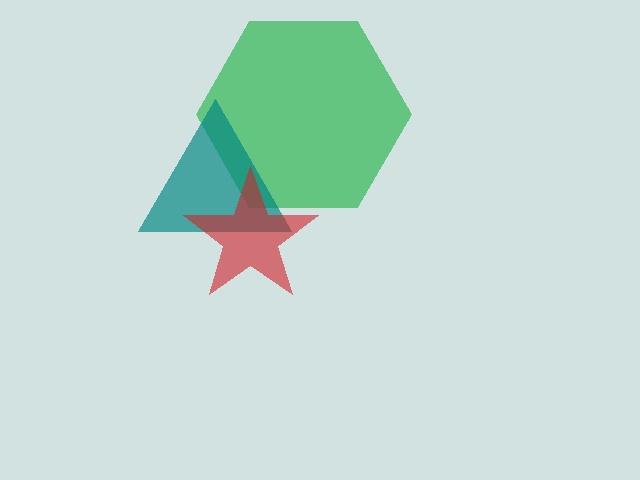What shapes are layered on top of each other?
The layered shapes are: a green hexagon, a teal triangle, a red star.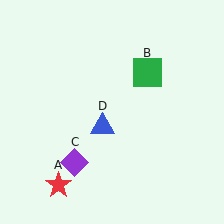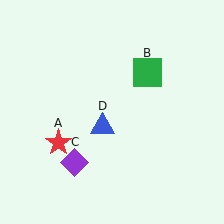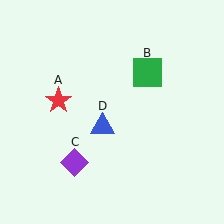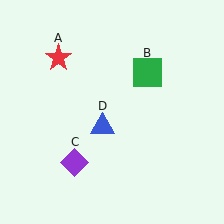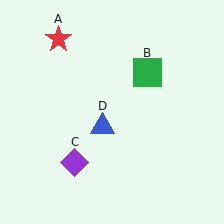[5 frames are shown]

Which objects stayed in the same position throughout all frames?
Green square (object B) and purple diamond (object C) and blue triangle (object D) remained stationary.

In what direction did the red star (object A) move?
The red star (object A) moved up.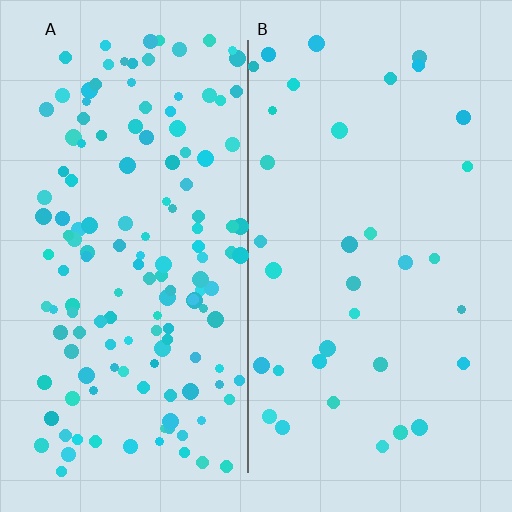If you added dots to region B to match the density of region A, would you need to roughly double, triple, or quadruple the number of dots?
Approximately quadruple.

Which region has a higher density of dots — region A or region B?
A (the left).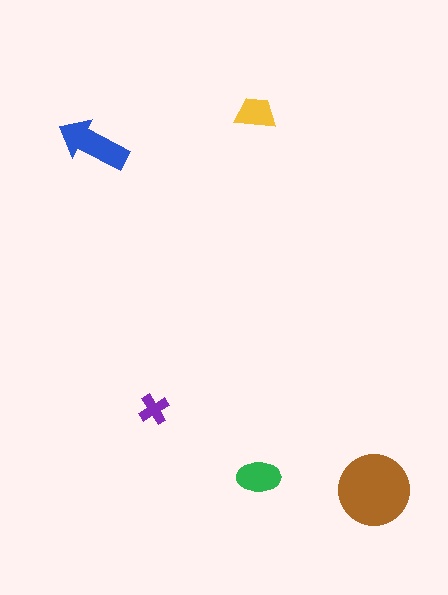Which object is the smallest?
The purple cross.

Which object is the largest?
The brown circle.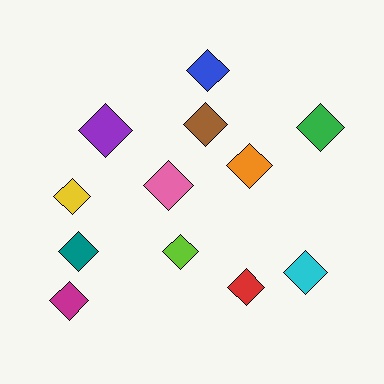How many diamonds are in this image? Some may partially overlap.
There are 12 diamonds.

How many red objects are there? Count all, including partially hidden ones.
There is 1 red object.